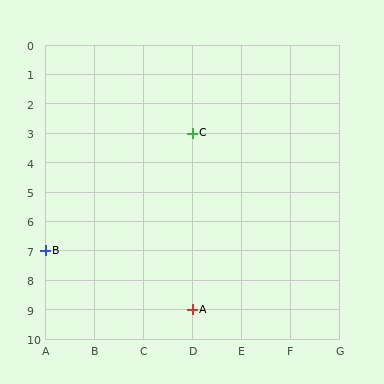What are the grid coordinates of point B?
Point B is at grid coordinates (A, 7).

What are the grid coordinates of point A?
Point A is at grid coordinates (D, 9).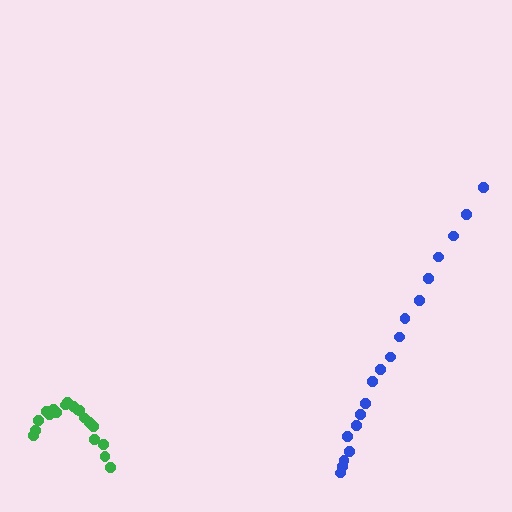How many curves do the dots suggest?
There are 2 distinct paths.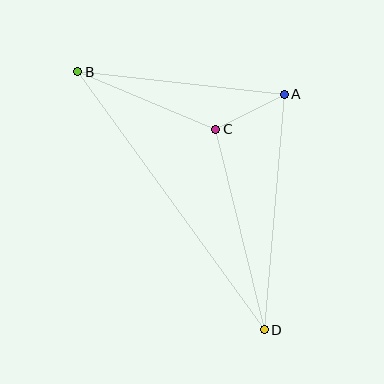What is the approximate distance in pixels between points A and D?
The distance between A and D is approximately 236 pixels.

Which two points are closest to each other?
Points A and C are closest to each other.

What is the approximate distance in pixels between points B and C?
The distance between B and C is approximately 150 pixels.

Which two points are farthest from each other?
Points B and D are farthest from each other.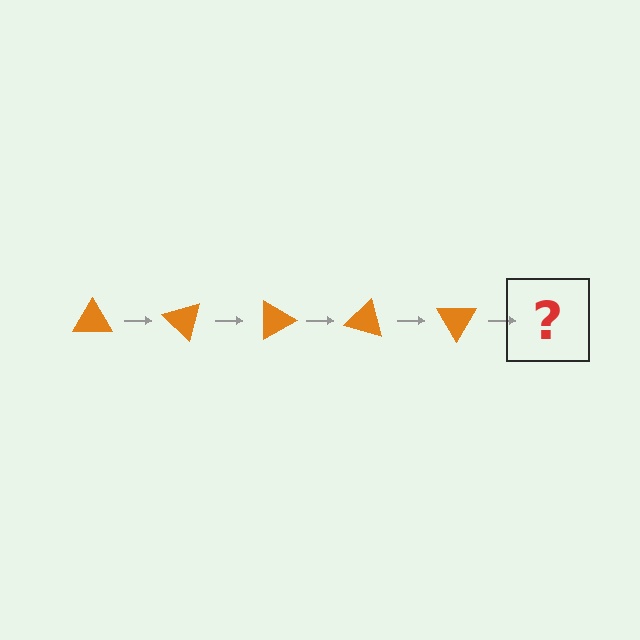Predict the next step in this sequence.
The next step is an orange triangle rotated 225 degrees.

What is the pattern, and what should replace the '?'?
The pattern is that the triangle rotates 45 degrees each step. The '?' should be an orange triangle rotated 225 degrees.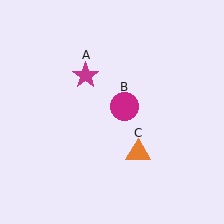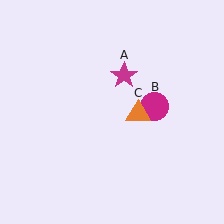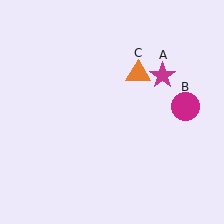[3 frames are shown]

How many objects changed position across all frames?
3 objects changed position: magenta star (object A), magenta circle (object B), orange triangle (object C).